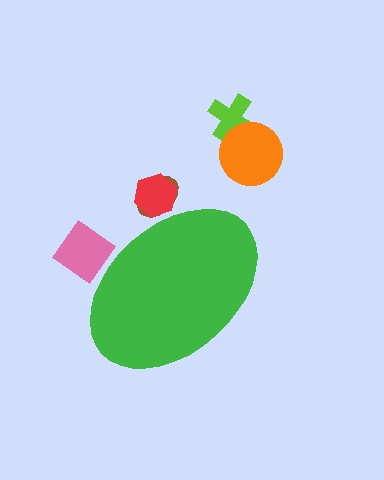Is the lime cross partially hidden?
No, the lime cross is fully visible.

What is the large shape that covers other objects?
A green ellipse.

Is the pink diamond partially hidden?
Yes, the pink diamond is partially hidden behind the green ellipse.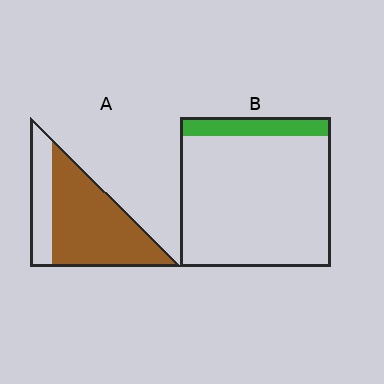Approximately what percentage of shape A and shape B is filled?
A is approximately 75% and B is approximately 15%.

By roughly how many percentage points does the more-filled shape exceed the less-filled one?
By roughly 60 percentage points (A over B).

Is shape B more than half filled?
No.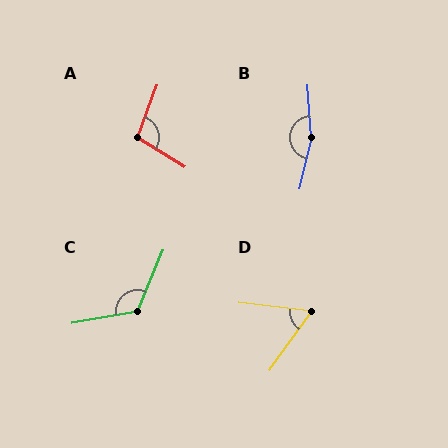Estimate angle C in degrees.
Approximately 122 degrees.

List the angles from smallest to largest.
D (61°), A (102°), C (122°), B (163°).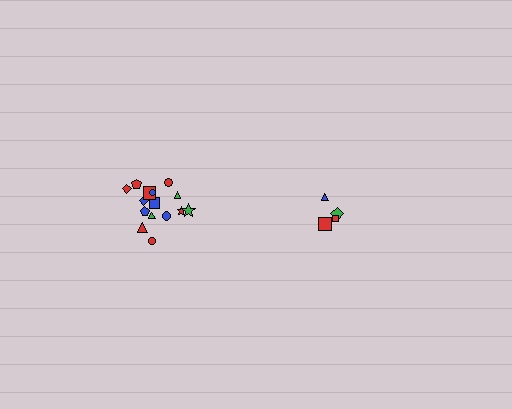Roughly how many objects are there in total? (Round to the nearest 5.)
Roughly 20 objects in total.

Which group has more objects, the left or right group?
The left group.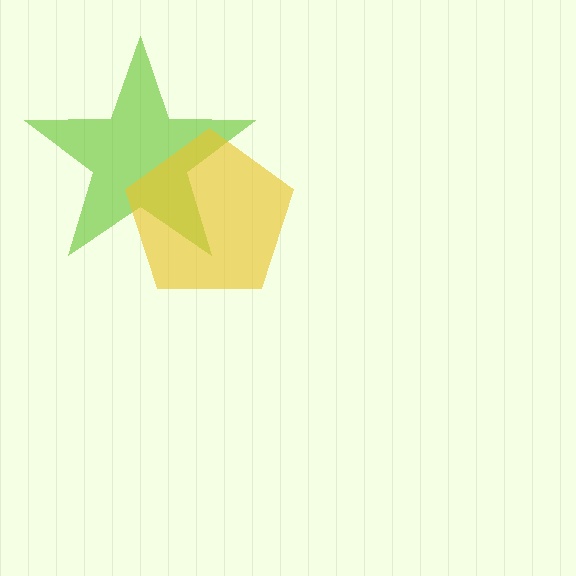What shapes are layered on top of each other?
The layered shapes are: a lime star, a yellow pentagon.